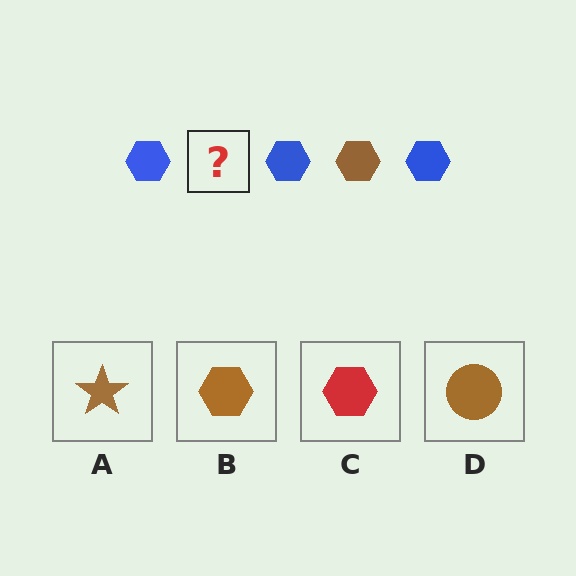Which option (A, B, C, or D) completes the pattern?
B.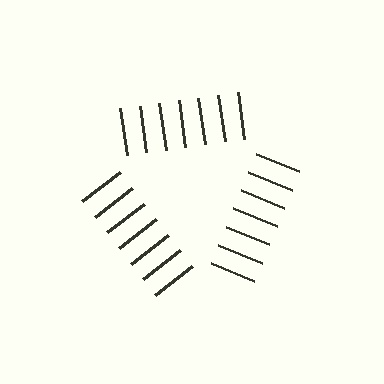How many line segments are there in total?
21 — 7 along each of the 3 edges.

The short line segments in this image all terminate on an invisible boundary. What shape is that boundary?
An illusory triangle — the line segments terminate on its edges but no continuous stroke is drawn.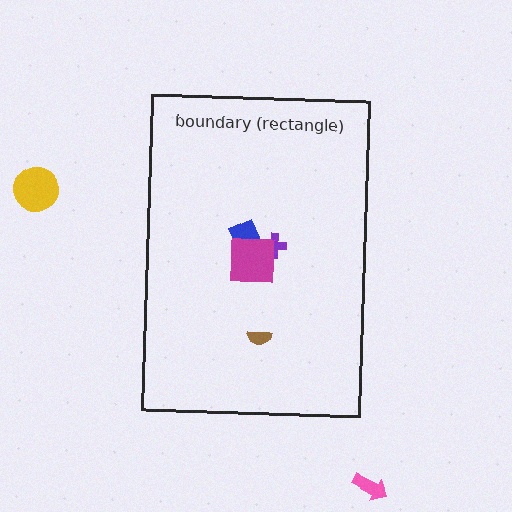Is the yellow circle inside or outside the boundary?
Outside.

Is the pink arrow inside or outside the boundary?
Outside.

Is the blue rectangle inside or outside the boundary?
Inside.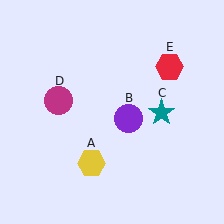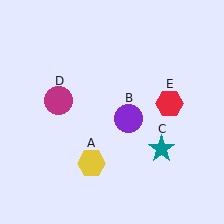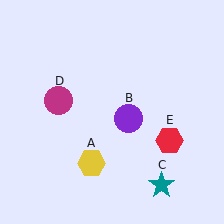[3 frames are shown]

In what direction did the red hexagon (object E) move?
The red hexagon (object E) moved down.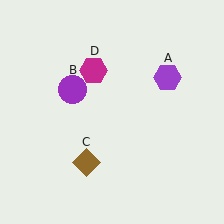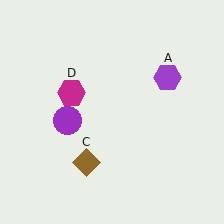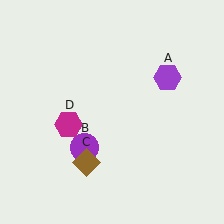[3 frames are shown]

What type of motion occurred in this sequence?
The purple circle (object B), magenta hexagon (object D) rotated counterclockwise around the center of the scene.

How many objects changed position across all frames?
2 objects changed position: purple circle (object B), magenta hexagon (object D).